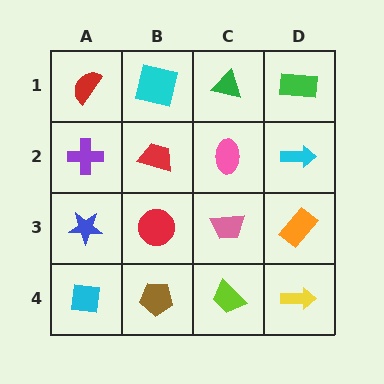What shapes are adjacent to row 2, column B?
A cyan square (row 1, column B), a red circle (row 3, column B), a purple cross (row 2, column A), a pink ellipse (row 2, column C).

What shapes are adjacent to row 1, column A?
A purple cross (row 2, column A), a cyan square (row 1, column B).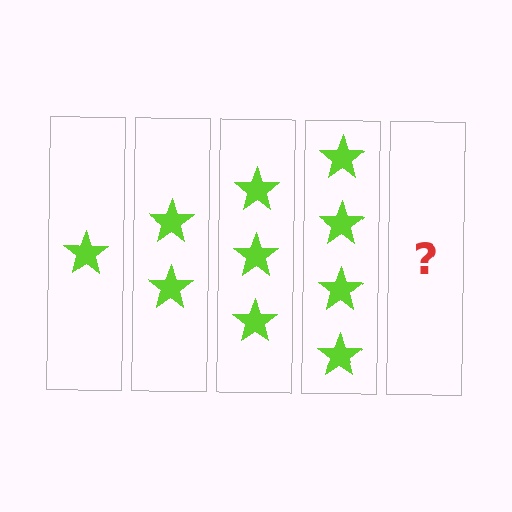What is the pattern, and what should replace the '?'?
The pattern is that each step adds one more star. The '?' should be 5 stars.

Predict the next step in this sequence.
The next step is 5 stars.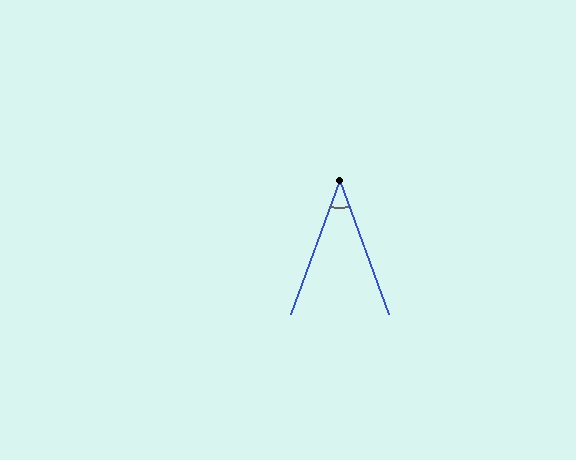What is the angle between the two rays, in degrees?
Approximately 40 degrees.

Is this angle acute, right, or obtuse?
It is acute.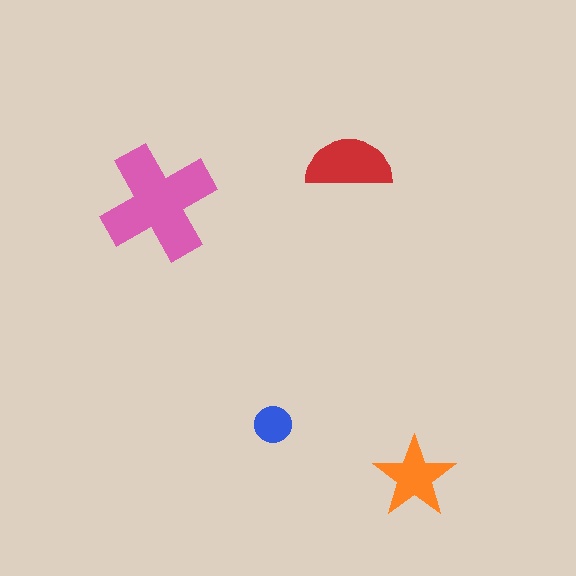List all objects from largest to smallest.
The pink cross, the red semicircle, the orange star, the blue circle.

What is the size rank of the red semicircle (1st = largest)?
2nd.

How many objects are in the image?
There are 4 objects in the image.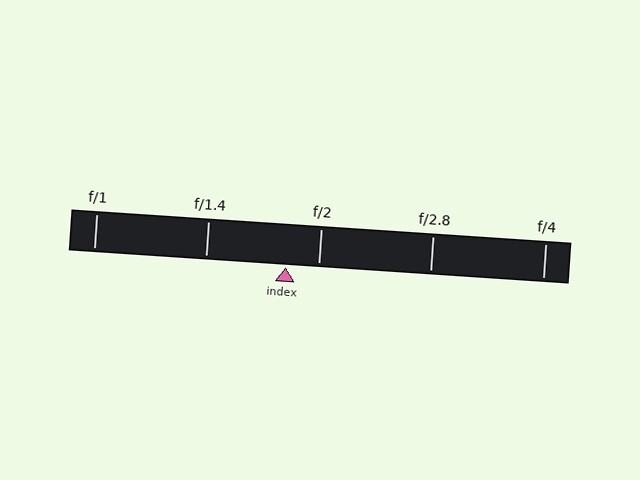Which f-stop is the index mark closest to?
The index mark is closest to f/2.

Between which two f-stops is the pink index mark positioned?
The index mark is between f/1.4 and f/2.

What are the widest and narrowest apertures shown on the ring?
The widest aperture shown is f/1 and the narrowest is f/4.